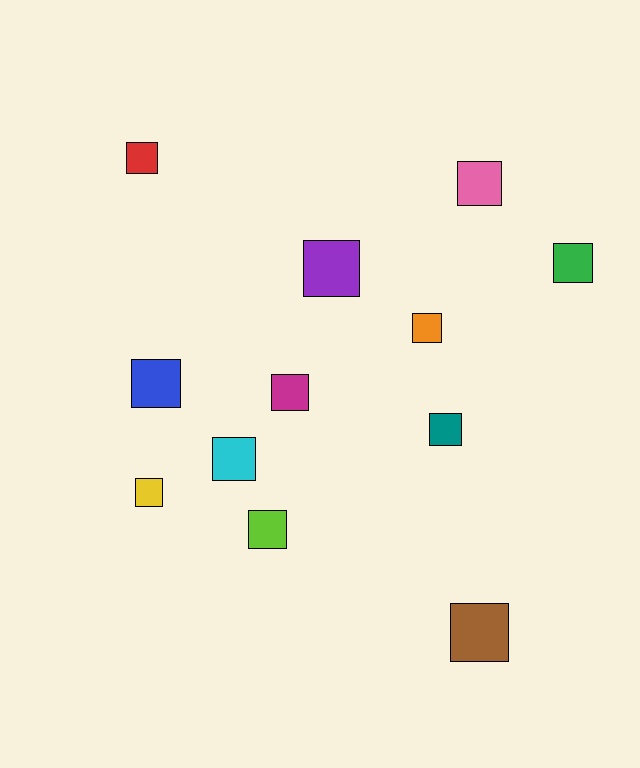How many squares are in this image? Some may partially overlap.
There are 12 squares.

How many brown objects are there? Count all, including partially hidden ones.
There is 1 brown object.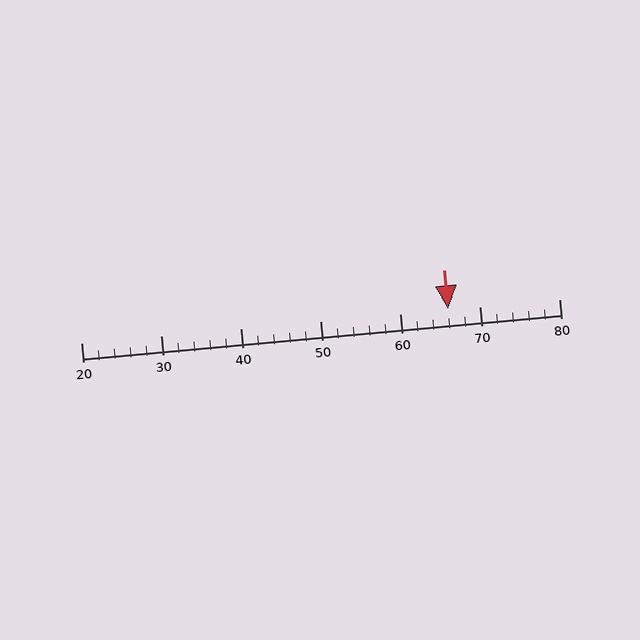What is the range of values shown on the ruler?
The ruler shows values from 20 to 80.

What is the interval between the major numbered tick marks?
The major tick marks are spaced 10 units apart.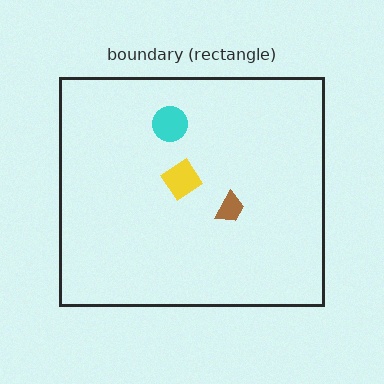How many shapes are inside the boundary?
3 inside, 0 outside.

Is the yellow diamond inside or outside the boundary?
Inside.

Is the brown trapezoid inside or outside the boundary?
Inside.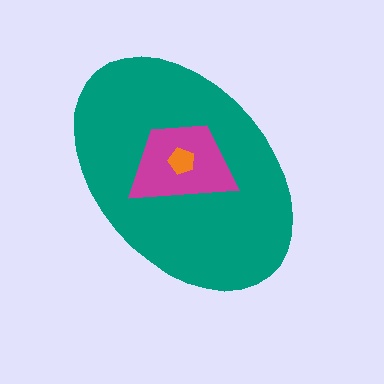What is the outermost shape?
The teal ellipse.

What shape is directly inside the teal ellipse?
The magenta trapezoid.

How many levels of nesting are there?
3.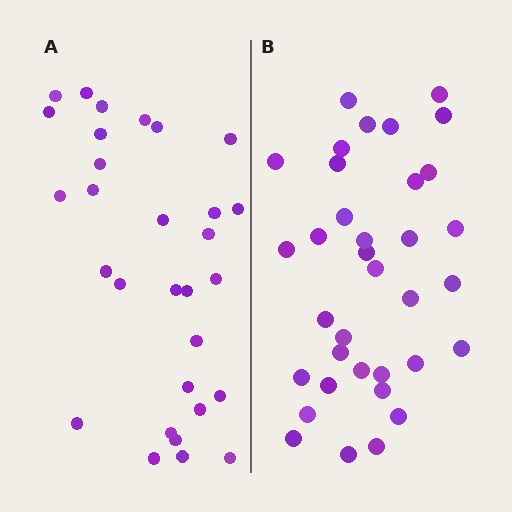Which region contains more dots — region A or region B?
Region B (the right region) has more dots.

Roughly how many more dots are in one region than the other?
Region B has about 5 more dots than region A.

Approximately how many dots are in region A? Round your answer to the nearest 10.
About 30 dots.